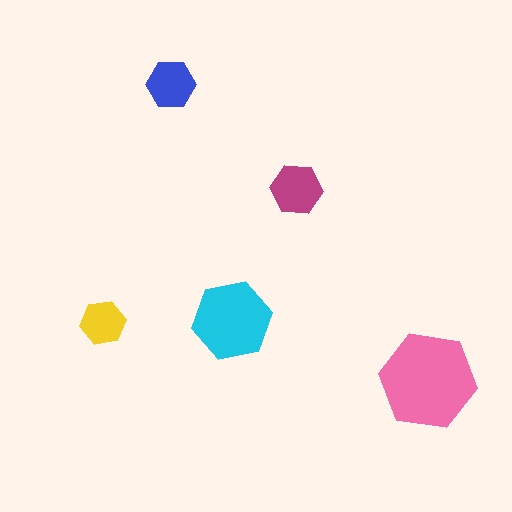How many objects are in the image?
There are 5 objects in the image.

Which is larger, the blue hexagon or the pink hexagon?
The pink one.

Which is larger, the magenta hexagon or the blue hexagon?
The magenta one.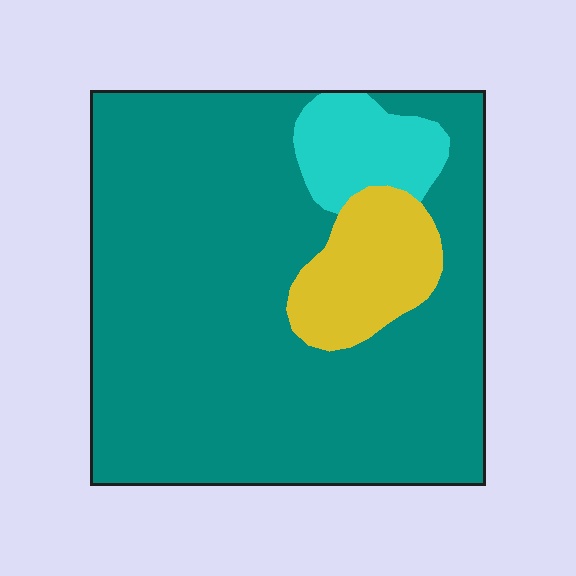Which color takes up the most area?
Teal, at roughly 80%.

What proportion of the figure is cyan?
Cyan takes up about one tenth (1/10) of the figure.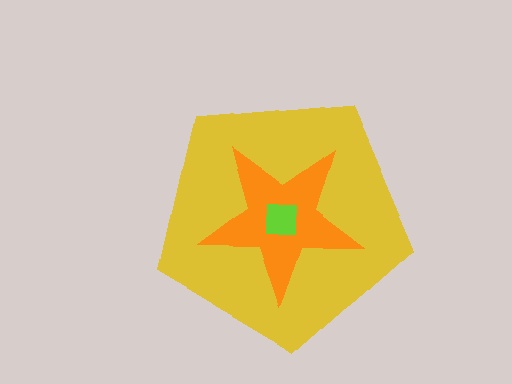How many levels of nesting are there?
3.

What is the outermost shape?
The yellow pentagon.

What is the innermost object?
The lime square.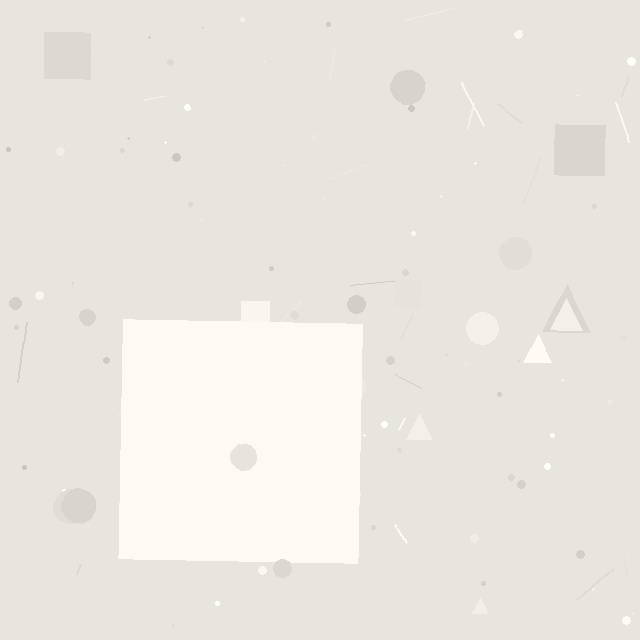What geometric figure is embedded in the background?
A square is embedded in the background.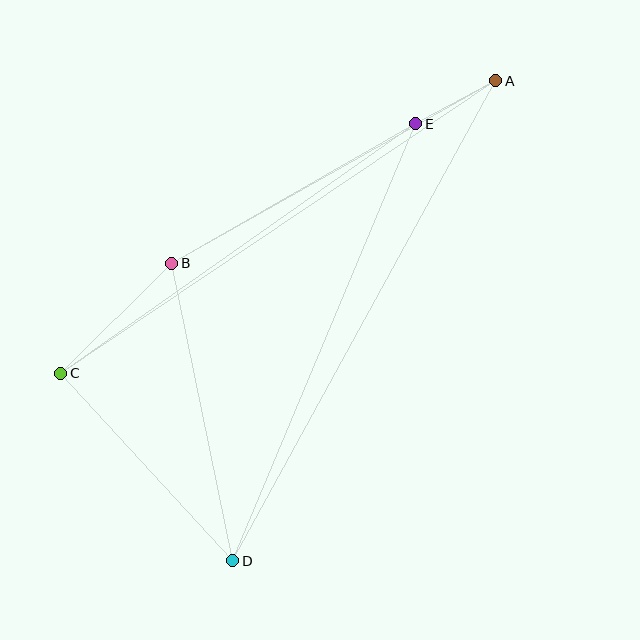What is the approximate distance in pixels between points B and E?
The distance between B and E is approximately 281 pixels.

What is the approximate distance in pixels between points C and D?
The distance between C and D is approximately 254 pixels.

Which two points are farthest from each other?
Points A and D are farthest from each other.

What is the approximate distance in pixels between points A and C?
The distance between A and C is approximately 524 pixels.